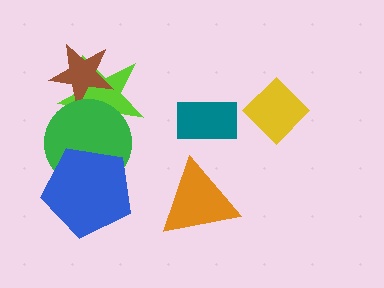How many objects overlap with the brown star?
2 objects overlap with the brown star.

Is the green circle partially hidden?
Yes, it is partially covered by another shape.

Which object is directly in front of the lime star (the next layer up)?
The brown star is directly in front of the lime star.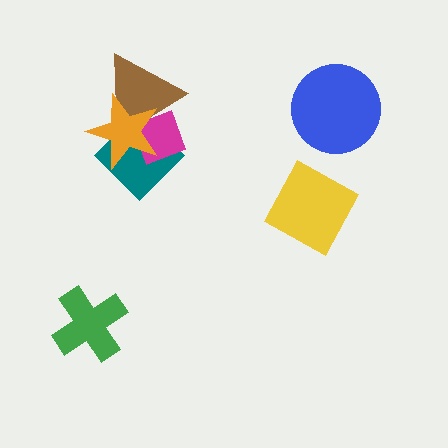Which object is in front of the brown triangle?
The orange star is in front of the brown triangle.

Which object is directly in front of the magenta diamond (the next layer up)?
The brown triangle is directly in front of the magenta diamond.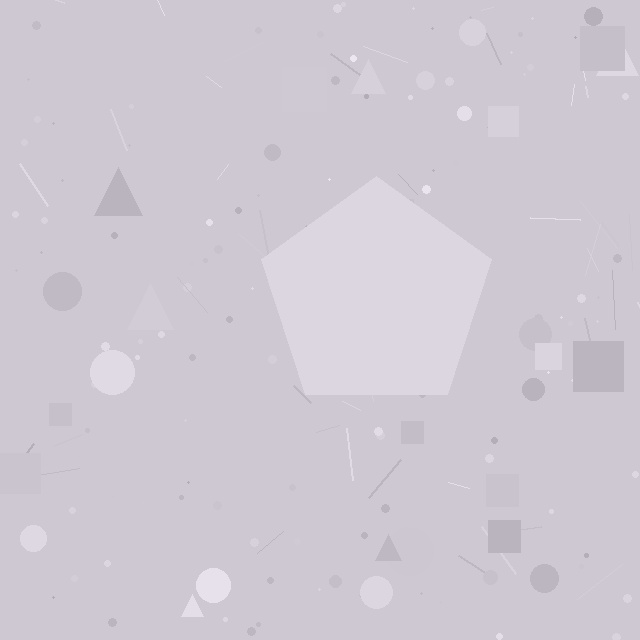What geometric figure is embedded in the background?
A pentagon is embedded in the background.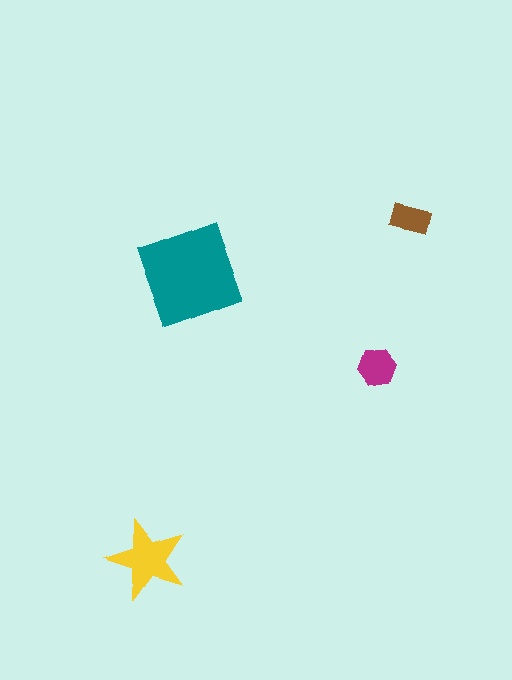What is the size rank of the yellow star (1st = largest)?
2nd.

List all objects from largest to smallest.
The teal square, the yellow star, the magenta hexagon, the brown rectangle.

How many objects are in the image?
There are 4 objects in the image.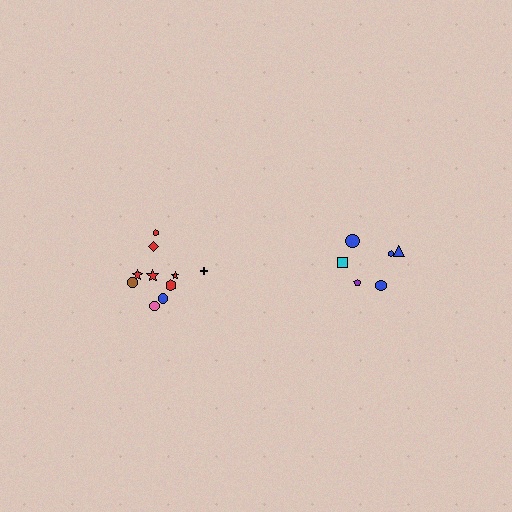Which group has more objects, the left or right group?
The left group.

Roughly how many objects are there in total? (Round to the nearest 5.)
Roughly 15 objects in total.